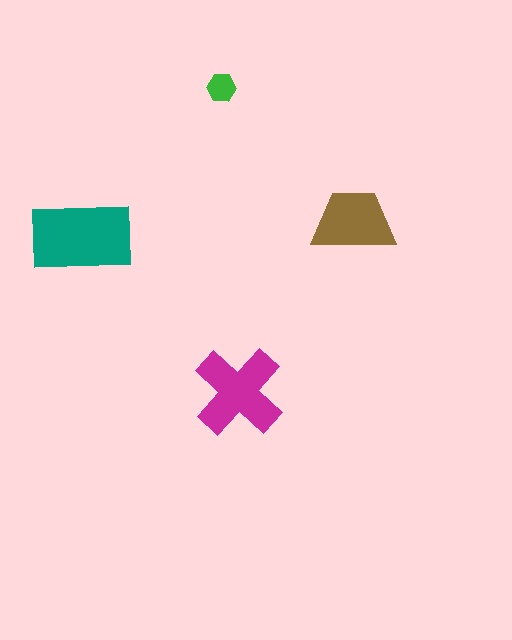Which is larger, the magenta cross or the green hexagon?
The magenta cross.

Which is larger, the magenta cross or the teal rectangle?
The teal rectangle.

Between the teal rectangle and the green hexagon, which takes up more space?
The teal rectangle.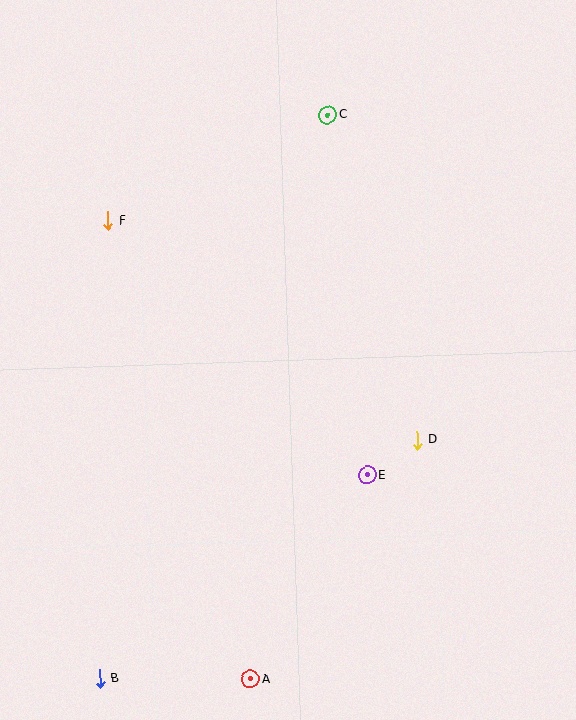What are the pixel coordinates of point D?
Point D is at (417, 440).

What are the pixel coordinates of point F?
Point F is at (108, 221).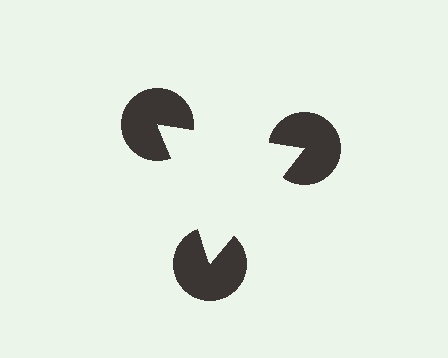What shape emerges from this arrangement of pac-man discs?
An illusory triangle — its edges are inferred from the aligned wedge cuts in the pac-man discs, not physically drawn.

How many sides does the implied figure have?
3 sides.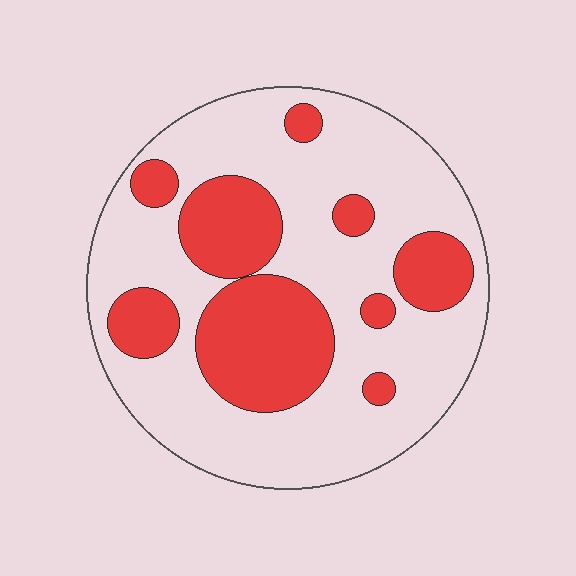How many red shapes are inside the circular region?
9.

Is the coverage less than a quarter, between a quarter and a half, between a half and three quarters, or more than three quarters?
Between a quarter and a half.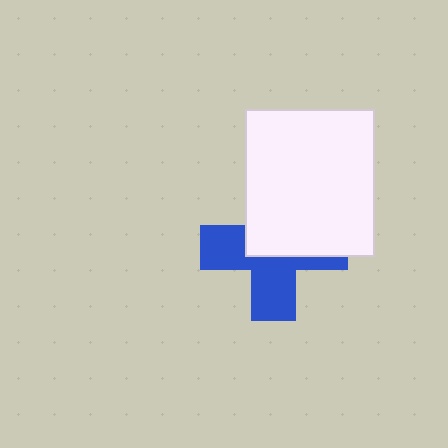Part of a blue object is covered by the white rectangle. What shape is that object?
It is a cross.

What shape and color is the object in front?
The object in front is a white rectangle.